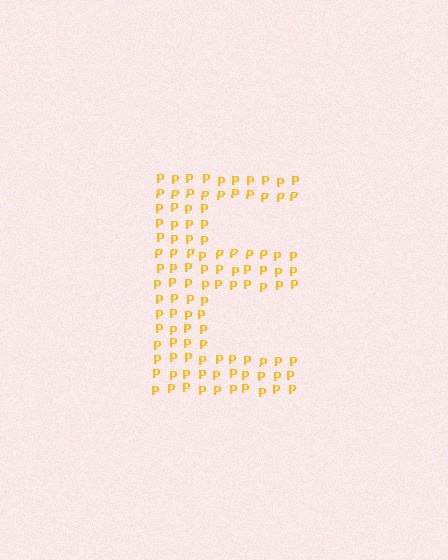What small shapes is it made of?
It is made of small letter P's.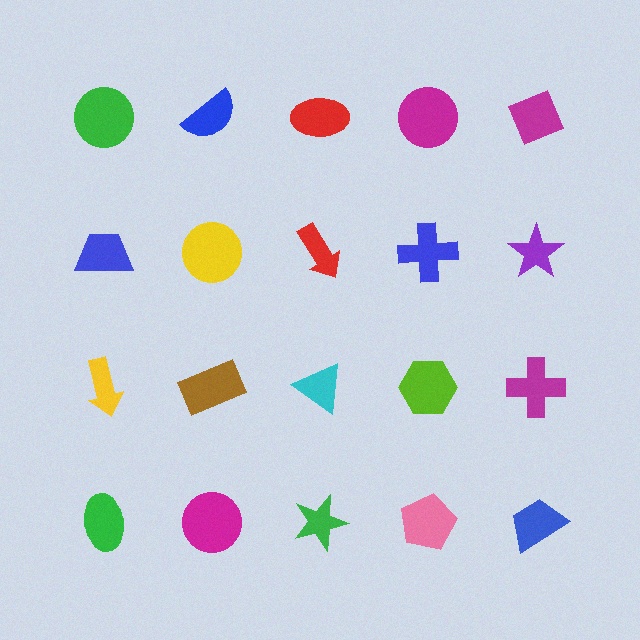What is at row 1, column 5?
A magenta diamond.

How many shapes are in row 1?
5 shapes.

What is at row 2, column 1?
A blue trapezoid.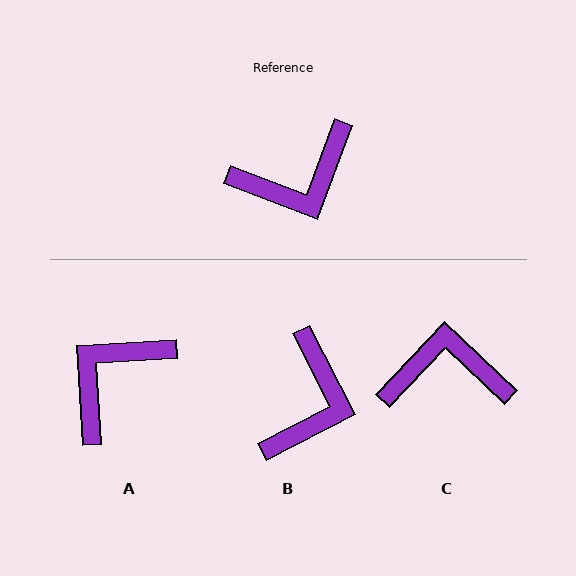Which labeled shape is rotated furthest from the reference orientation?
C, about 157 degrees away.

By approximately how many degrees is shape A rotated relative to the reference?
Approximately 156 degrees clockwise.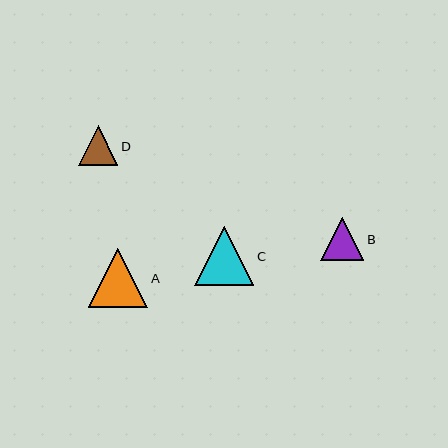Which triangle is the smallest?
Triangle D is the smallest with a size of approximately 40 pixels.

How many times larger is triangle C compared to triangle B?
Triangle C is approximately 1.4 times the size of triangle B.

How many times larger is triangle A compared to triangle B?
Triangle A is approximately 1.4 times the size of triangle B.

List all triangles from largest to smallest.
From largest to smallest: A, C, B, D.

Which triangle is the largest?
Triangle A is the largest with a size of approximately 60 pixels.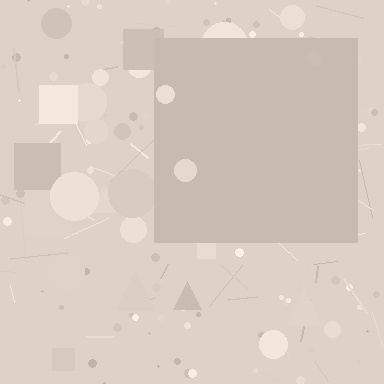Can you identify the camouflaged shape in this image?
The camouflaged shape is a square.